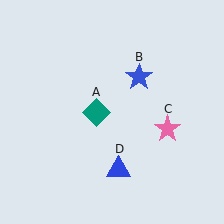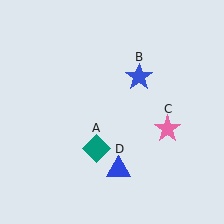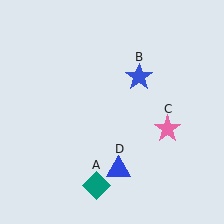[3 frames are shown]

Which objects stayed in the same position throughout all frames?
Blue star (object B) and pink star (object C) and blue triangle (object D) remained stationary.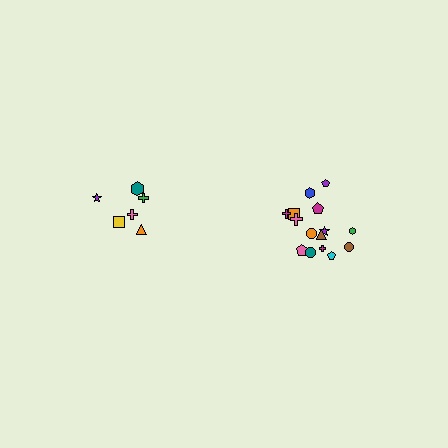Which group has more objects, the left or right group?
The right group.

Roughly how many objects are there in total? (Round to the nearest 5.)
Roughly 20 objects in total.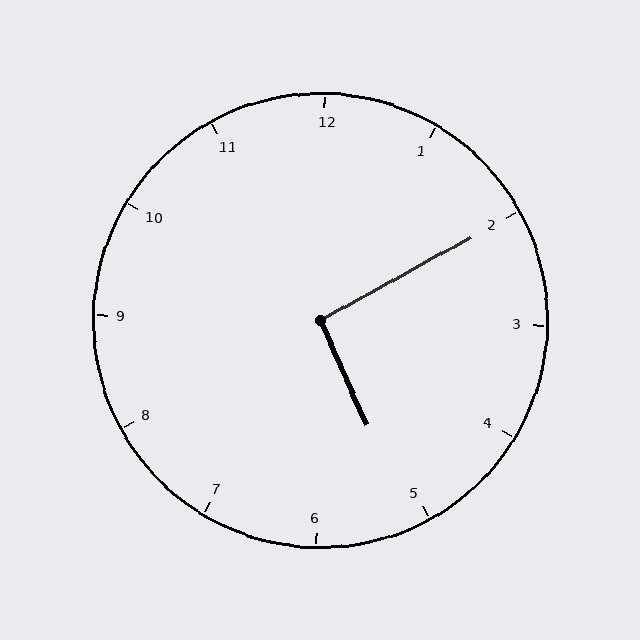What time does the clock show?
5:10.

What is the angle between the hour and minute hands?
Approximately 95 degrees.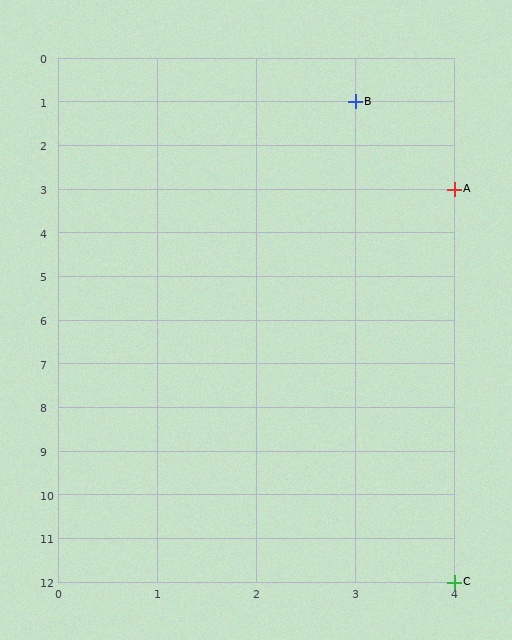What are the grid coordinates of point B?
Point B is at grid coordinates (3, 1).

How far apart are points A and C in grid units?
Points A and C are 9 rows apart.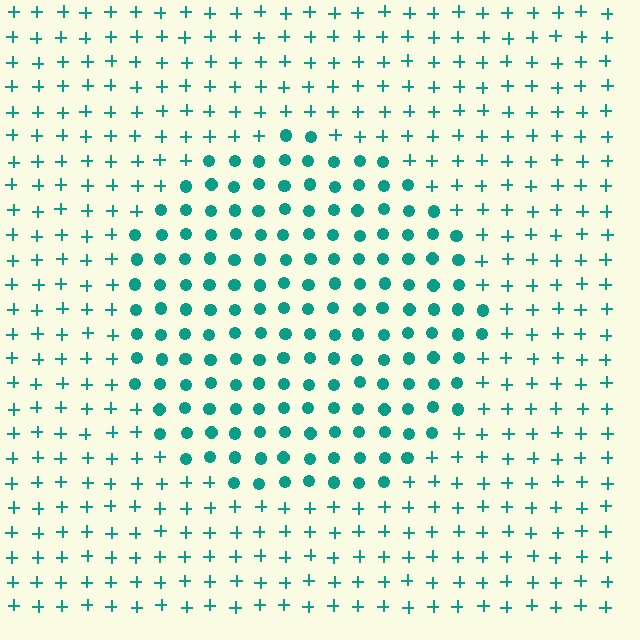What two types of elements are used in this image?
The image uses circles inside the circle region and plus signs outside it.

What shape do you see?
I see a circle.